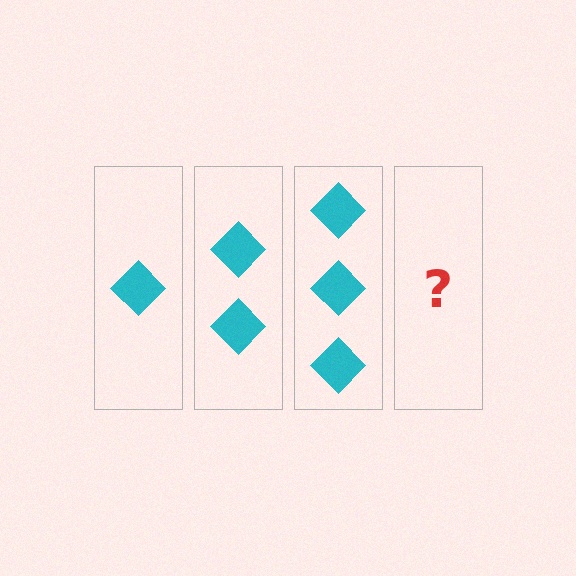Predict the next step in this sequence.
The next step is 4 diamonds.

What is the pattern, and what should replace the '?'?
The pattern is that each step adds one more diamond. The '?' should be 4 diamonds.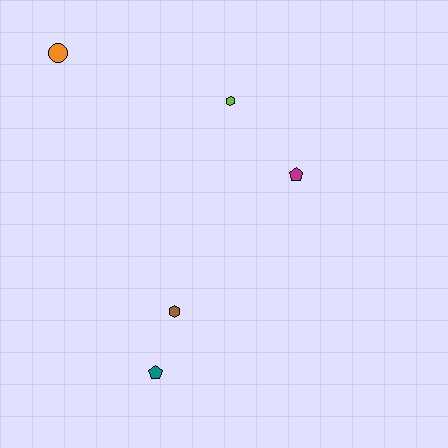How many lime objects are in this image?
There is 1 lime object.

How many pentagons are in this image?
There are 2 pentagons.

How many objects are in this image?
There are 5 objects.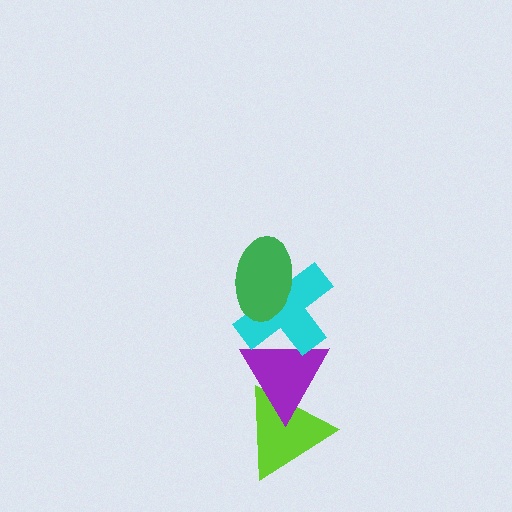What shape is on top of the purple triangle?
The cyan cross is on top of the purple triangle.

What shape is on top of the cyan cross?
The green ellipse is on top of the cyan cross.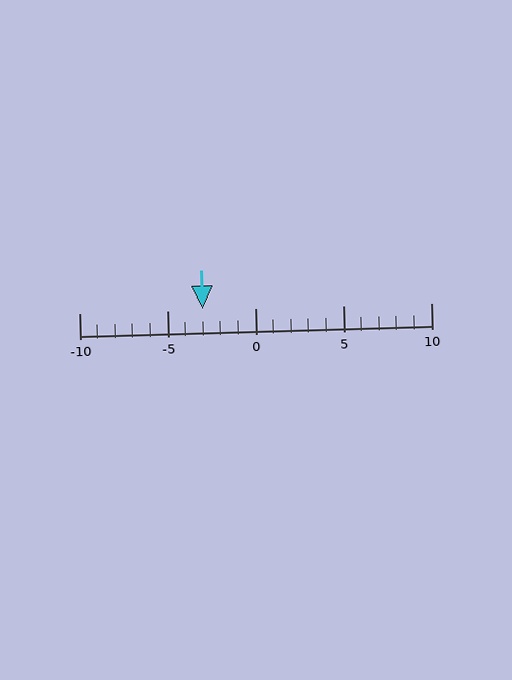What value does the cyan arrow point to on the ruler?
The cyan arrow points to approximately -3.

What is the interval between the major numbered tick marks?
The major tick marks are spaced 5 units apart.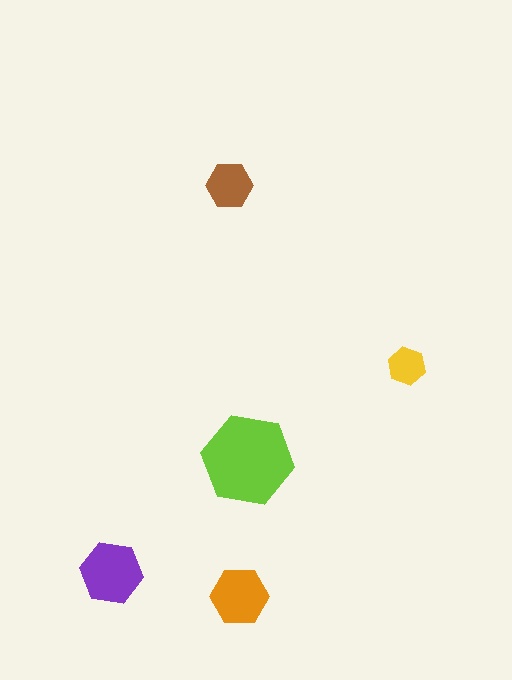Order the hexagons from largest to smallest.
the lime one, the purple one, the orange one, the brown one, the yellow one.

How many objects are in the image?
There are 5 objects in the image.